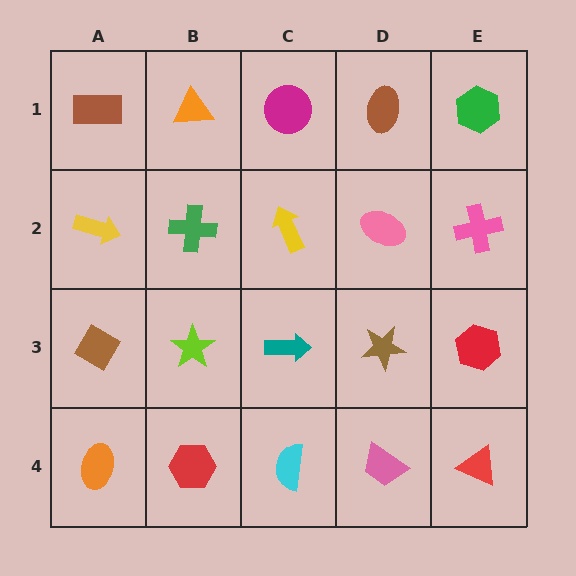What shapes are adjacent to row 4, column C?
A teal arrow (row 3, column C), a red hexagon (row 4, column B), a pink trapezoid (row 4, column D).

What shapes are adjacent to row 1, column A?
A yellow arrow (row 2, column A), an orange triangle (row 1, column B).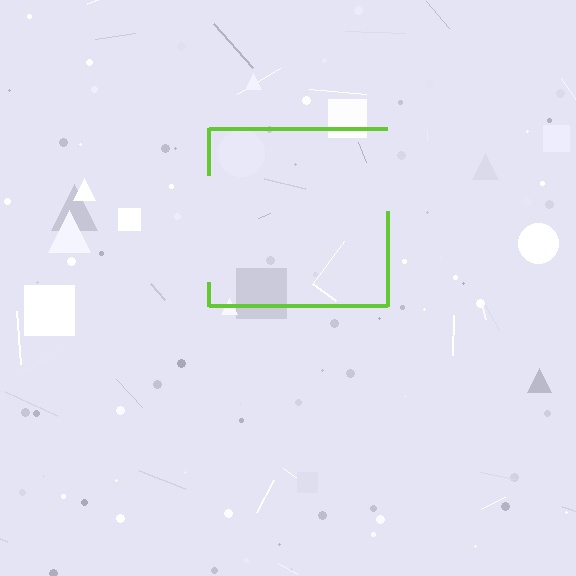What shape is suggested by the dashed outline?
The dashed outline suggests a square.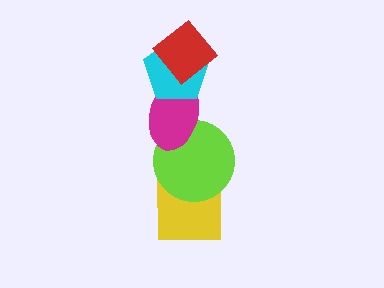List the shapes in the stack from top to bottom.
From top to bottom: the red diamond, the cyan pentagon, the magenta ellipse, the lime circle, the yellow square.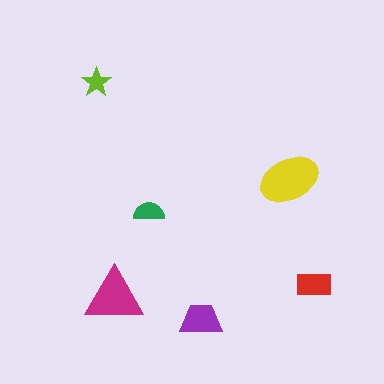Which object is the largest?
The yellow ellipse.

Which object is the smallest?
The lime star.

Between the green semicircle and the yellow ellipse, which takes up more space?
The yellow ellipse.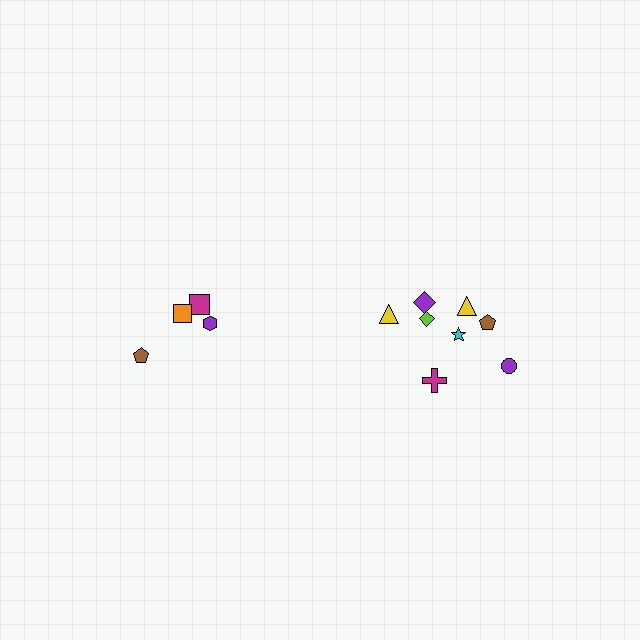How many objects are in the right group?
There are 8 objects.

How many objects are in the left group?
There are 4 objects.